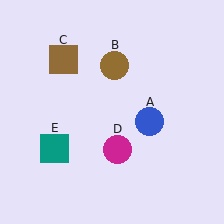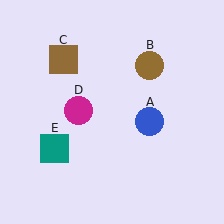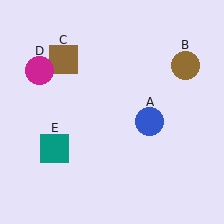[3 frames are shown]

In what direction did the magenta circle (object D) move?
The magenta circle (object D) moved up and to the left.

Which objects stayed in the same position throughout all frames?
Blue circle (object A) and brown square (object C) and teal square (object E) remained stationary.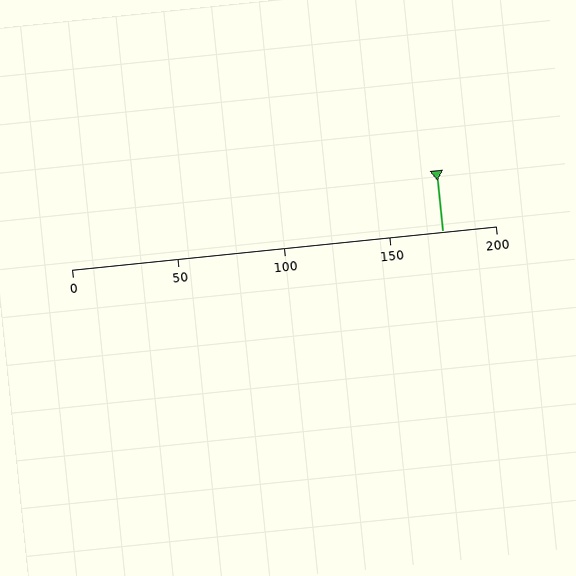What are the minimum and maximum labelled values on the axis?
The axis runs from 0 to 200.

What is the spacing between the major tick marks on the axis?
The major ticks are spaced 50 apart.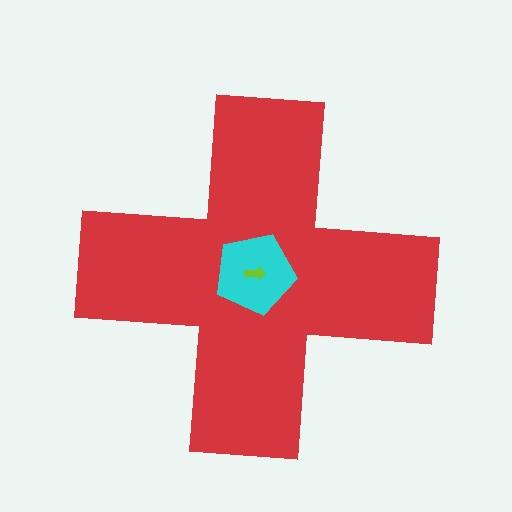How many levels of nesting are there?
3.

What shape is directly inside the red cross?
The cyan pentagon.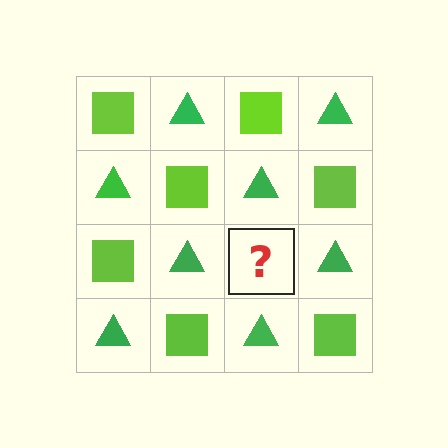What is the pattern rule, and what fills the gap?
The rule is that it alternates lime square and green triangle in a checkerboard pattern. The gap should be filled with a lime square.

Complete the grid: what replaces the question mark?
The question mark should be replaced with a lime square.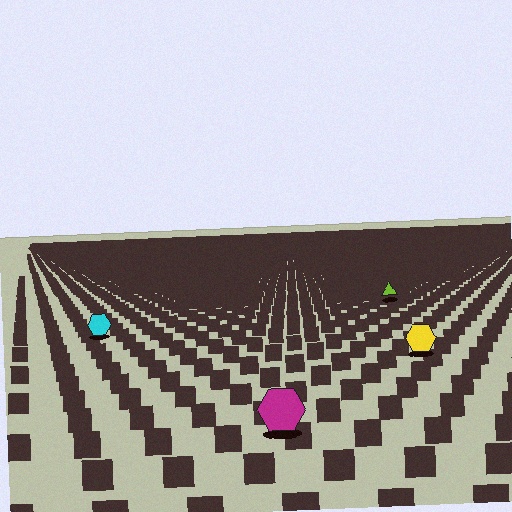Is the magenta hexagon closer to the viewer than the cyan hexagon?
Yes. The magenta hexagon is closer — you can tell from the texture gradient: the ground texture is coarser near it.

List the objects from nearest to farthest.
From nearest to farthest: the magenta hexagon, the yellow hexagon, the cyan hexagon, the lime triangle.